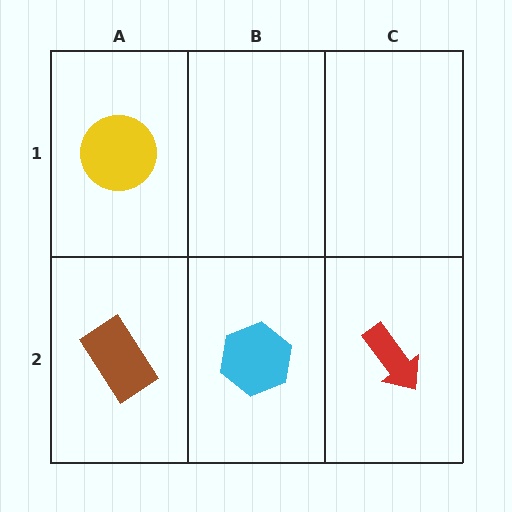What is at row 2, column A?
A brown rectangle.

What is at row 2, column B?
A cyan hexagon.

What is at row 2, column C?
A red arrow.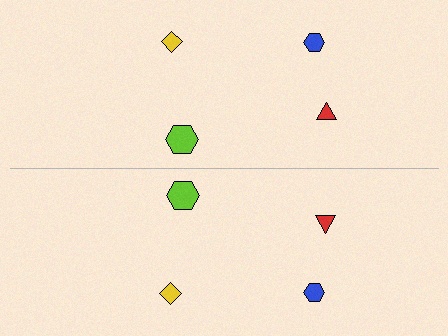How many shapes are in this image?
There are 8 shapes in this image.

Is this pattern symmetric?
Yes, this pattern has bilateral (reflection) symmetry.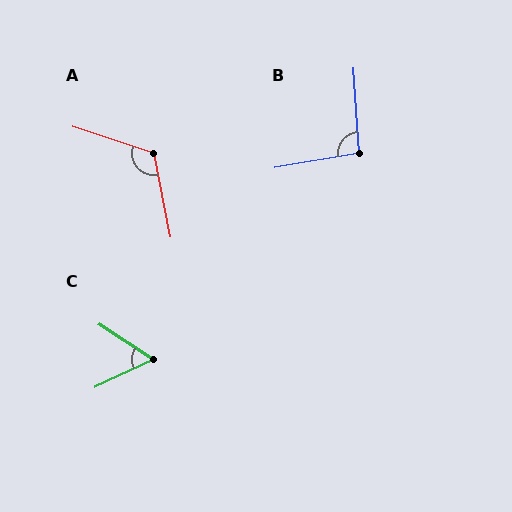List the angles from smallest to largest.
C (58°), B (96°), A (119°).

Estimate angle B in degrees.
Approximately 96 degrees.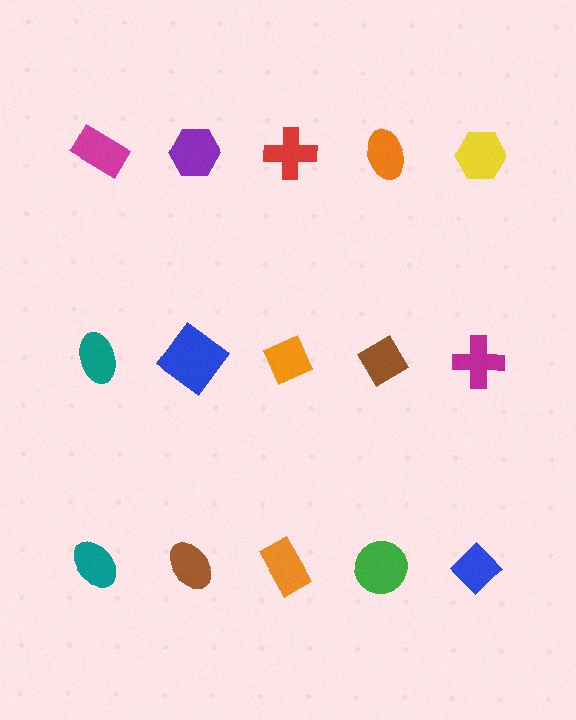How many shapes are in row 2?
5 shapes.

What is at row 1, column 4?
An orange ellipse.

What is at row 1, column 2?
A purple hexagon.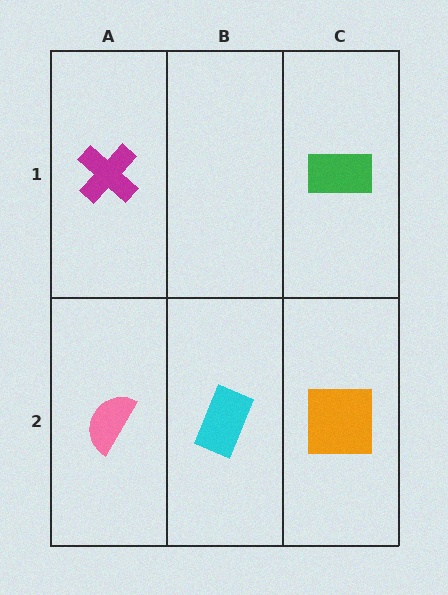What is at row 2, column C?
An orange square.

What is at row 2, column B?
A cyan rectangle.